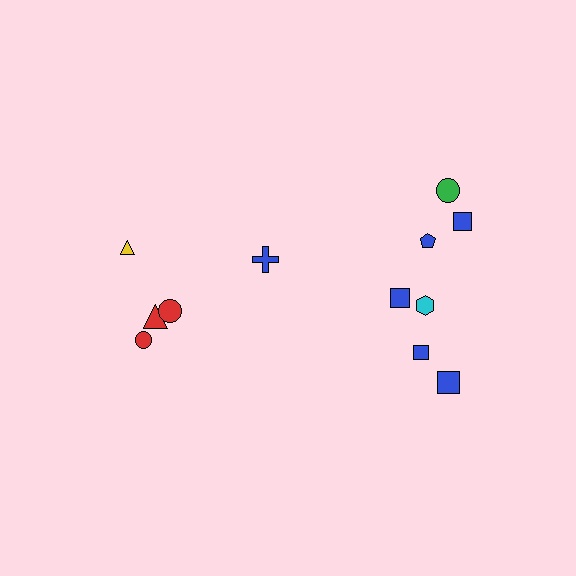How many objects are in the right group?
There are 8 objects.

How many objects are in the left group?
There are 4 objects.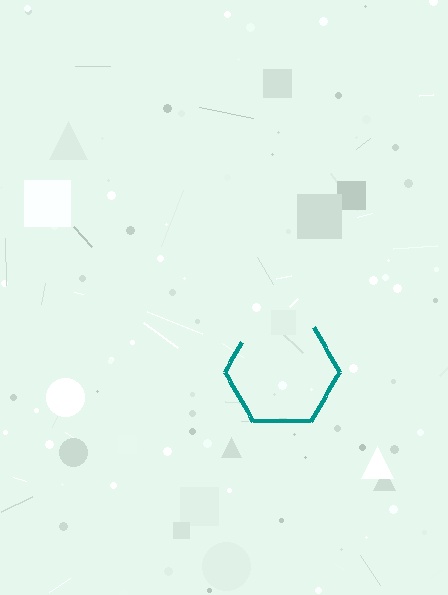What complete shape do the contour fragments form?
The contour fragments form a hexagon.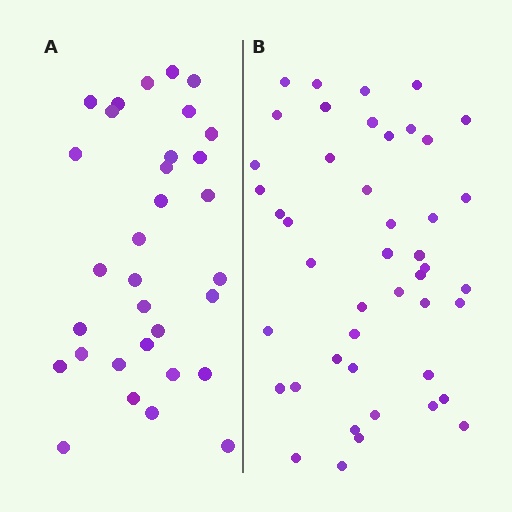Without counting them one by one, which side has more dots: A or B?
Region B (the right region) has more dots.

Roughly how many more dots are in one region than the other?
Region B has approximately 15 more dots than region A.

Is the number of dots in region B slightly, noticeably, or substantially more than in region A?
Region B has noticeably more, but not dramatically so. The ratio is roughly 1.4 to 1.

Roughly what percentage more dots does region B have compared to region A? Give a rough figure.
About 40% more.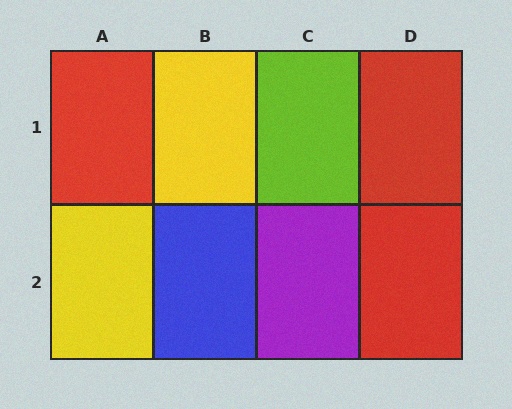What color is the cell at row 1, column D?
Red.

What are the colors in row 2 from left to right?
Yellow, blue, purple, red.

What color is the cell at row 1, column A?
Red.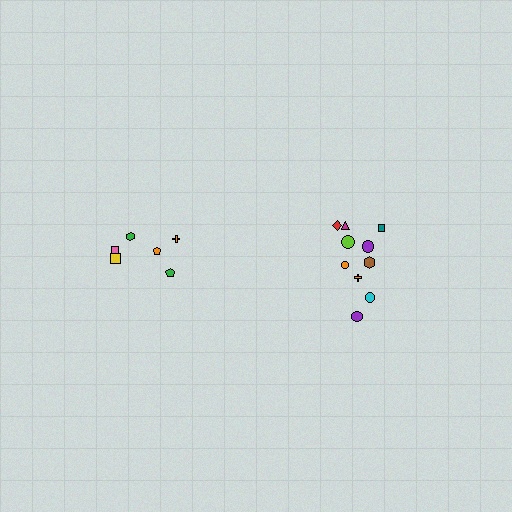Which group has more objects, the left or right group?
The right group.